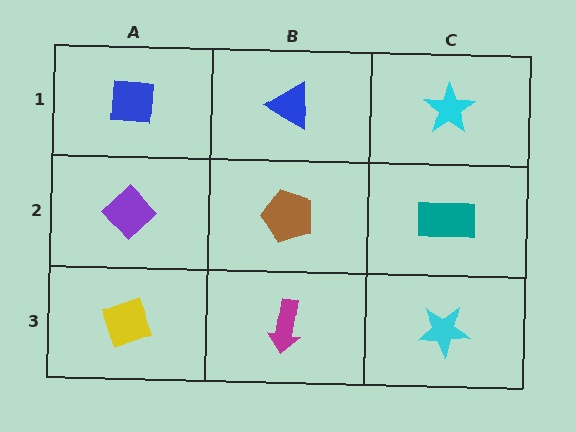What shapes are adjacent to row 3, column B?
A brown pentagon (row 2, column B), a yellow diamond (row 3, column A), a cyan star (row 3, column C).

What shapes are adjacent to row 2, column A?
A blue square (row 1, column A), a yellow diamond (row 3, column A), a brown pentagon (row 2, column B).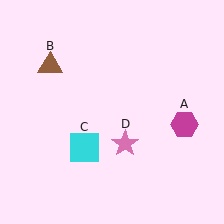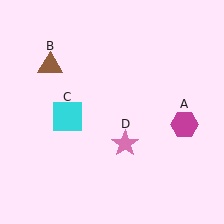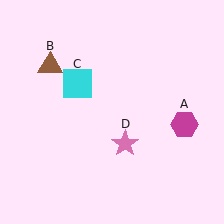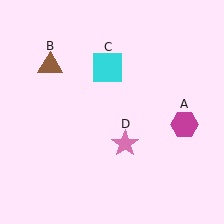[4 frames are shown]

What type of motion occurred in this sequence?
The cyan square (object C) rotated clockwise around the center of the scene.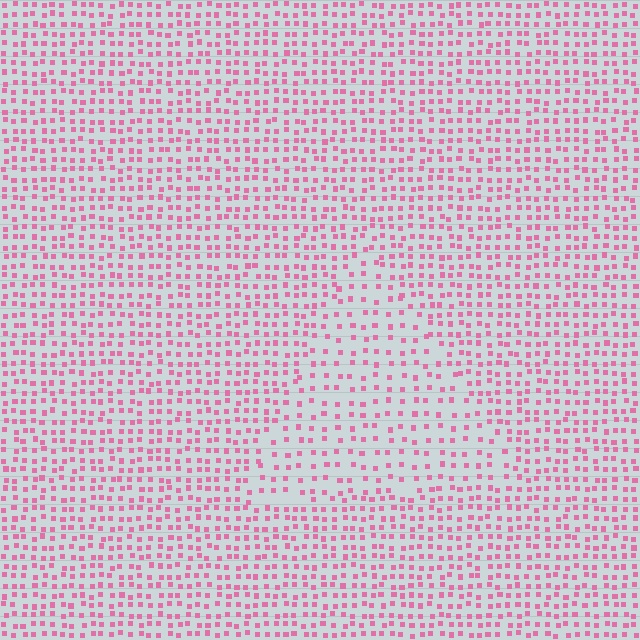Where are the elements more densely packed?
The elements are more densely packed outside the triangle boundary.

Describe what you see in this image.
The image contains small pink elements arranged at two different densities. A triangle-shaped region is visible where the elements are less densely packed than the surrounding area.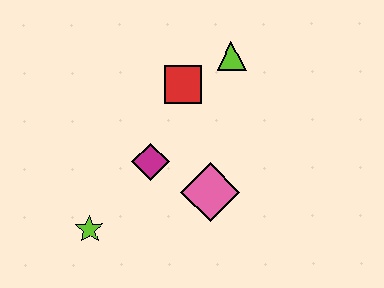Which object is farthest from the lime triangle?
The lime star is farthest from the lime triangle.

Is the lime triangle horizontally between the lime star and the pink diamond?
No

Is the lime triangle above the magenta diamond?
Yes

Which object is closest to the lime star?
The magenta diamond is closest to the lime star.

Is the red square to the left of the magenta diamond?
No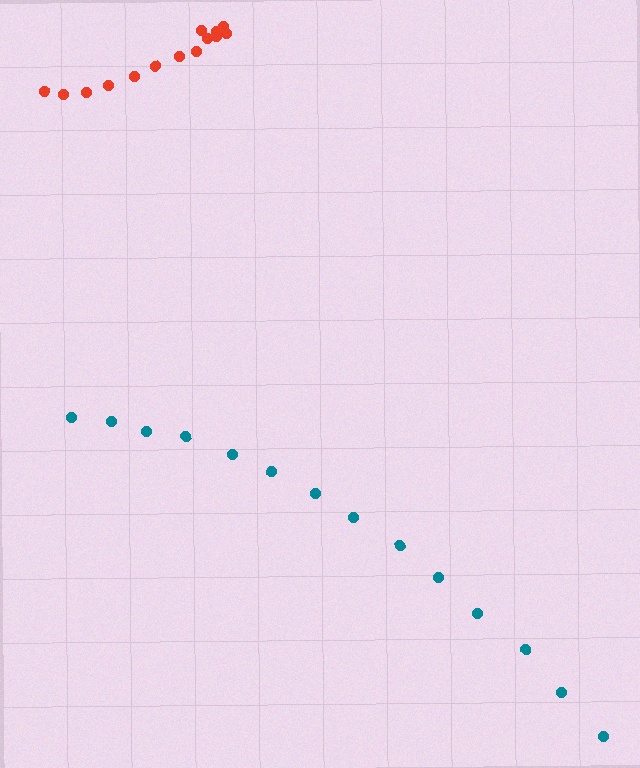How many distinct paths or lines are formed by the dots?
There are 2 distinct paths.